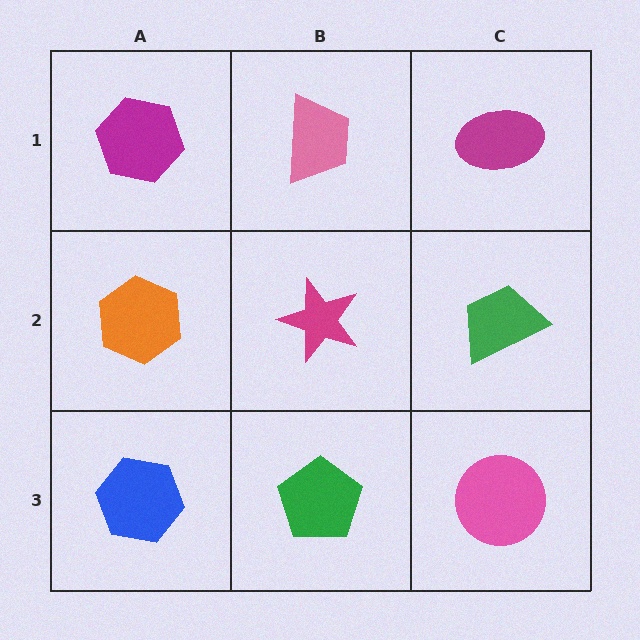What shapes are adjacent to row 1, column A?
An orange hexagon (row 2, column A), a pink trapezoid (row 1, column B).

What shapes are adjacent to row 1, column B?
A magenta star (row 2, column B), a magenta hexagon (row 1, column A), a magenta ellipse (row 1, column C).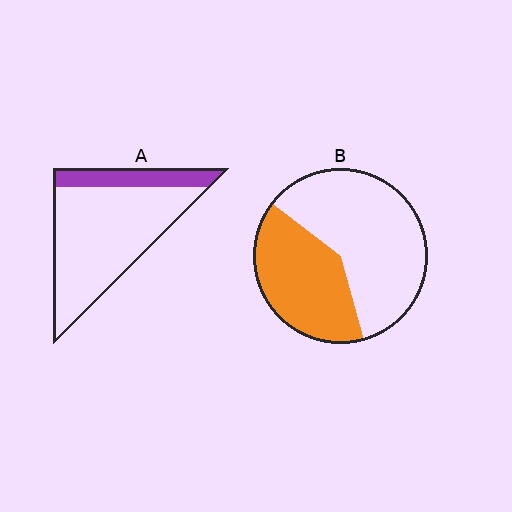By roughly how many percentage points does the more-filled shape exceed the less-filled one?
By roughly 20 percentage points (B over A).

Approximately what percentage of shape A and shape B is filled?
A is approximately 20% and B is approximately 40%.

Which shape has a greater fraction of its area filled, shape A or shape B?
Shape B.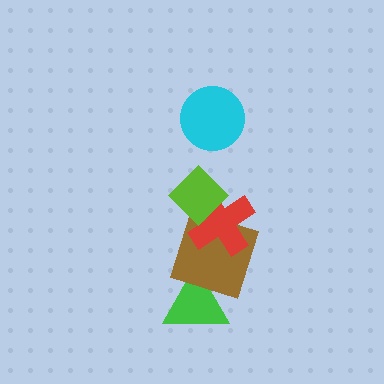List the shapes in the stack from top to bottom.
From top to bottom: the cyan circle, the lime diamond, the red cross, the brown square, the green triangle.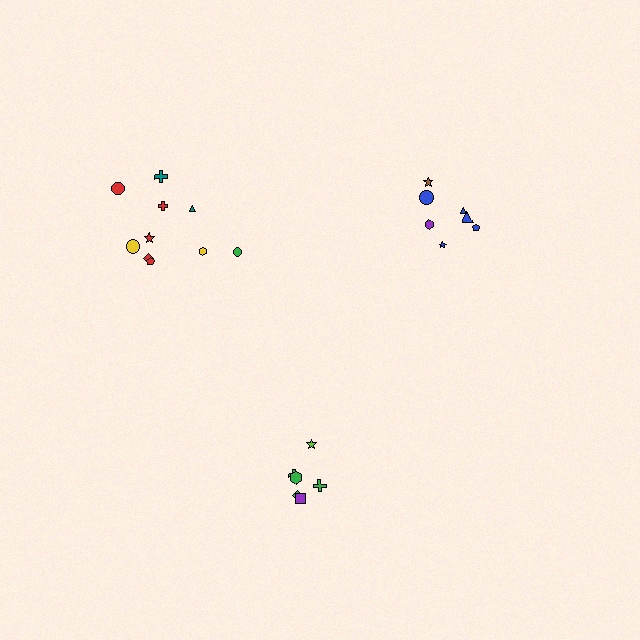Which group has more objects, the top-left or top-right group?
The top-left group.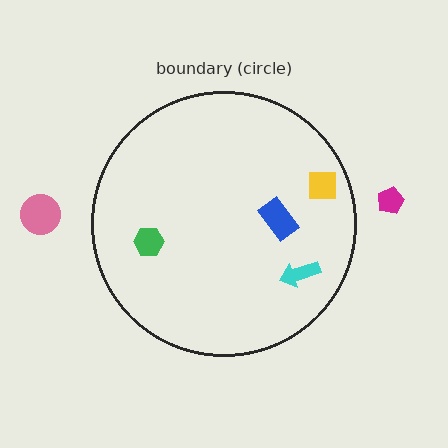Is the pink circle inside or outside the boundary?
Outside.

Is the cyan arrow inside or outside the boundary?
Inside.